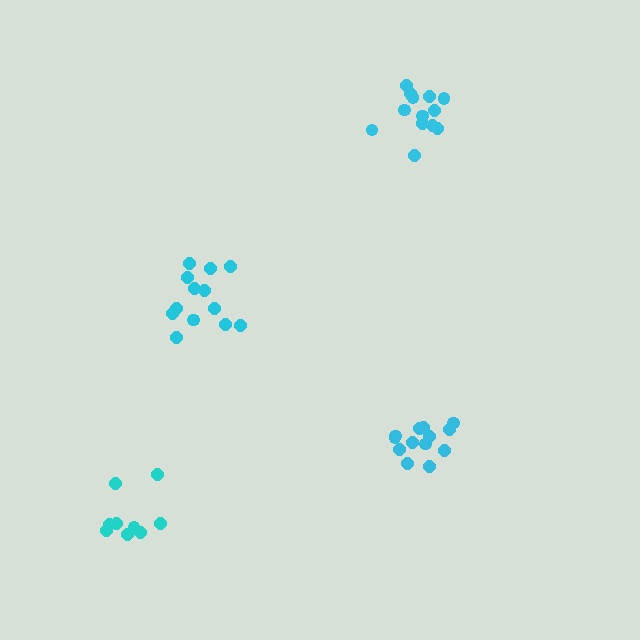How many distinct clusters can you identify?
There are 4 distinct clusters.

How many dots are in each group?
Group 1: 14 dots, Group 2: 9 dots, Group 3: 13 dots, Group 4: 13 dots (49 total).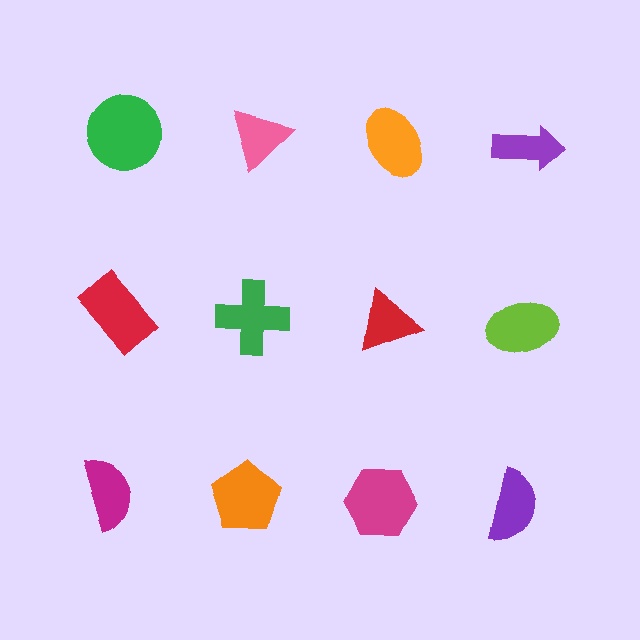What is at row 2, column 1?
A red rectangle.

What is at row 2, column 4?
A lime ellipse.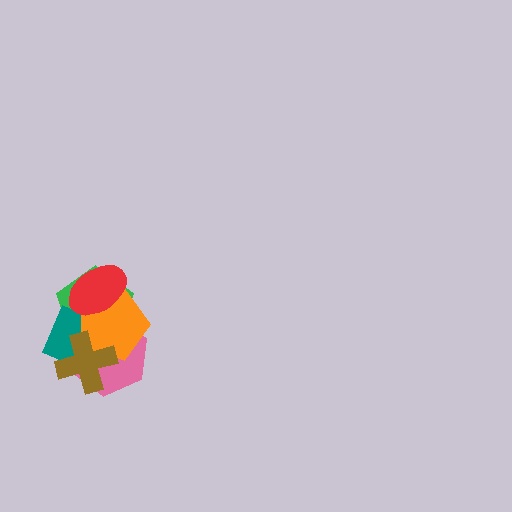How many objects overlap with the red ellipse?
4 objects overlap with the red ellipse.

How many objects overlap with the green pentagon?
5 objects overlap with the green pentagon.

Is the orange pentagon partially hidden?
Yes, it is partially covered by another shape.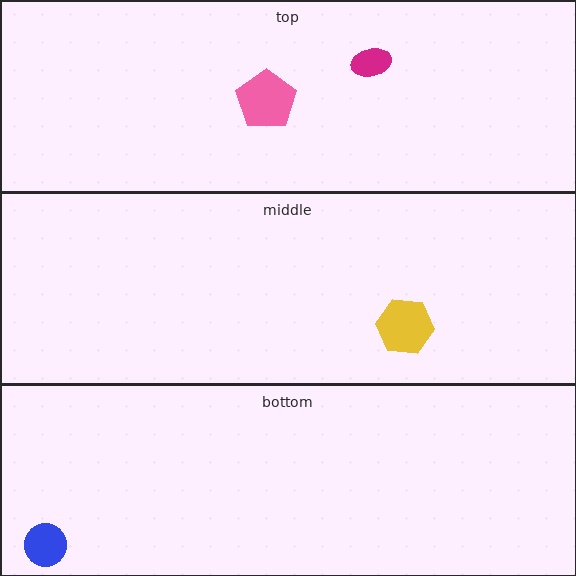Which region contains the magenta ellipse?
The top region.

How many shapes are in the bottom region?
1.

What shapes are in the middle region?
The yellow hexagon.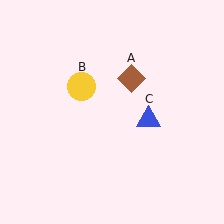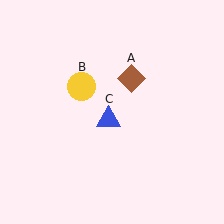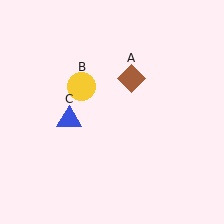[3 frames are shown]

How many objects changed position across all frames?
1 object changed position: blue triangle (object C).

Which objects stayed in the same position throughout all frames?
Brown diamond (object A) and yellow circle (object B) remained stationary.